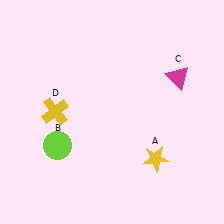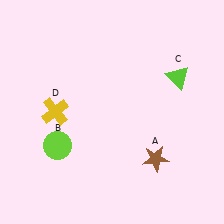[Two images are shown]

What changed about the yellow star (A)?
In Image 1, A is yellow. In Image 2, it changed to brown.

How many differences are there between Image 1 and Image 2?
There are 2 differences between the two images.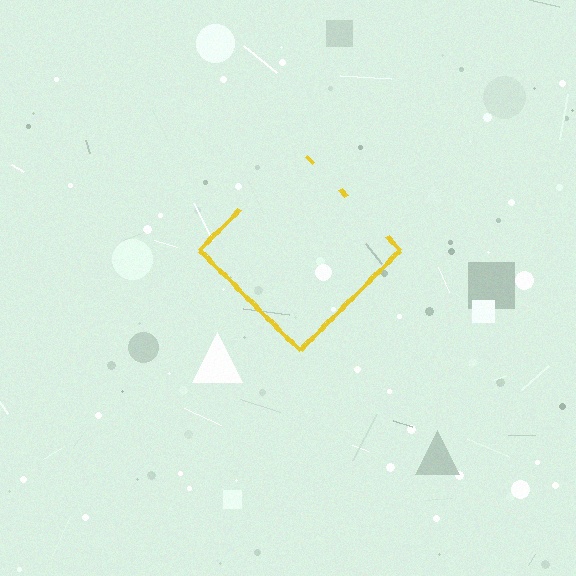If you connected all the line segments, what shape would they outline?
They would outline a diamond.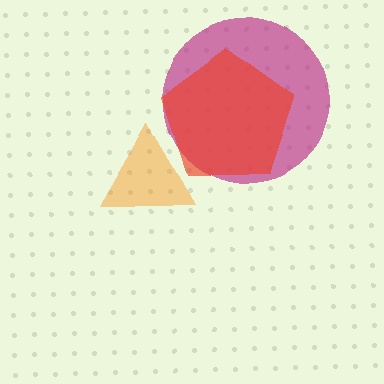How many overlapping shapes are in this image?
There are 3 overlapping shapes in the image.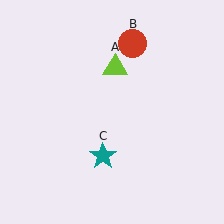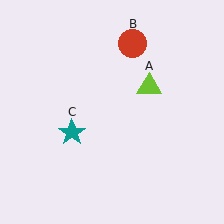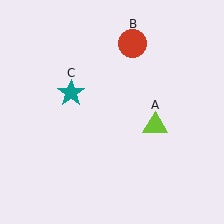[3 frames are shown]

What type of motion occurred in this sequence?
The lime triangle (object A), teal star (object C) rotated clockwise around the center of the scene.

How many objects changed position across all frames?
2 objects changed position: lime triangle (object A), teal star (object C).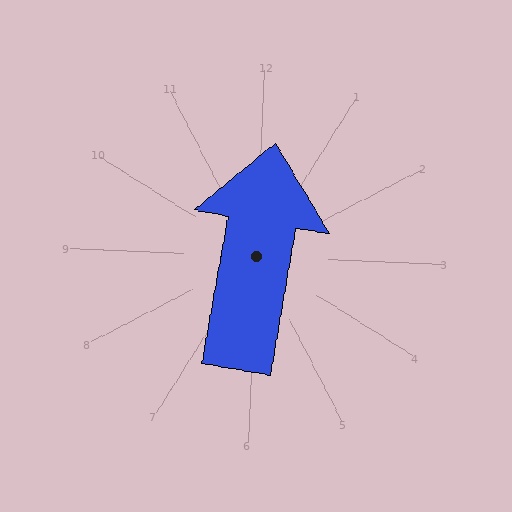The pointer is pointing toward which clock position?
Roughly 12 o'clock.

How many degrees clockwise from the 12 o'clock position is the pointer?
Approximately 7 degrees.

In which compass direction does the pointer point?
North.